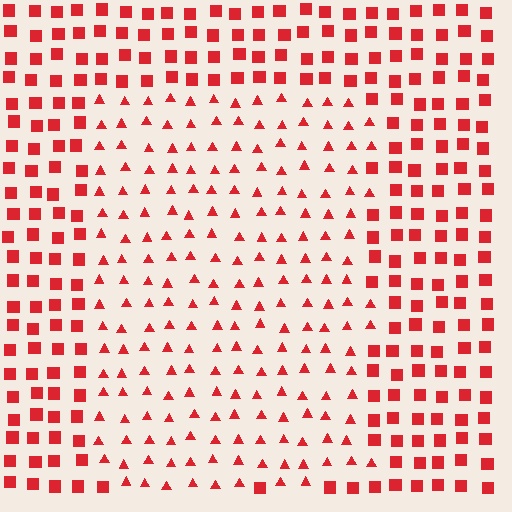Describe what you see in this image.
The image is filled with small red elements arranged in a uniform grid. A rectangle-shaped region contains triangles, while the surrounding area contains squares. The boundary is defined purely by the change in element shape.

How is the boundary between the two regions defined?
The boundary is defined by a change in element shape: triangles inside vs. squares outside. All elements share the same color and spacing.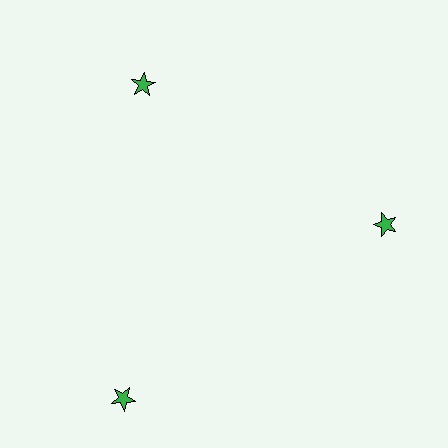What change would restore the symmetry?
The symmetry would be restored by moving it inward, back onto the ring so that all 3 stars sit at equal angles and equal distance from the center.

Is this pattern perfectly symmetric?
No. The 3 green stars are arranged in a ring, but one element near the 7 o'clock position is pushed outward from the center, breaking the 3-fold rotational symmetry.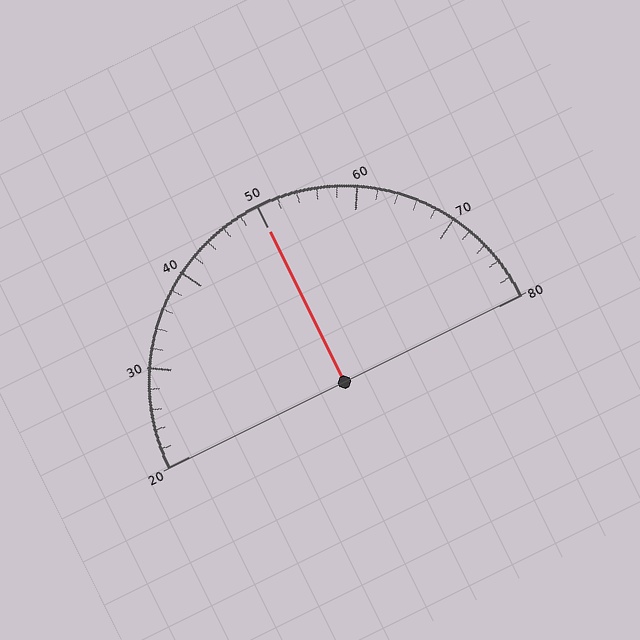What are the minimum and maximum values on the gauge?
The gauge ranges from 20 to 80.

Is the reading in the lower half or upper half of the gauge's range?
The reading is in the upper half of the range (20 to 80).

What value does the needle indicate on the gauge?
The needle indicates approximately 50.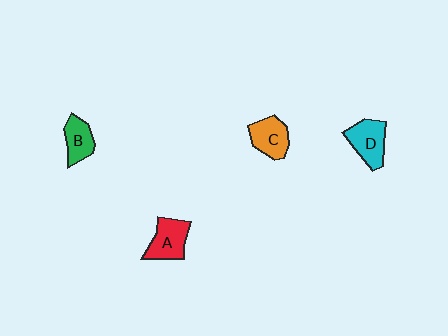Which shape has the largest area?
Shape A (red).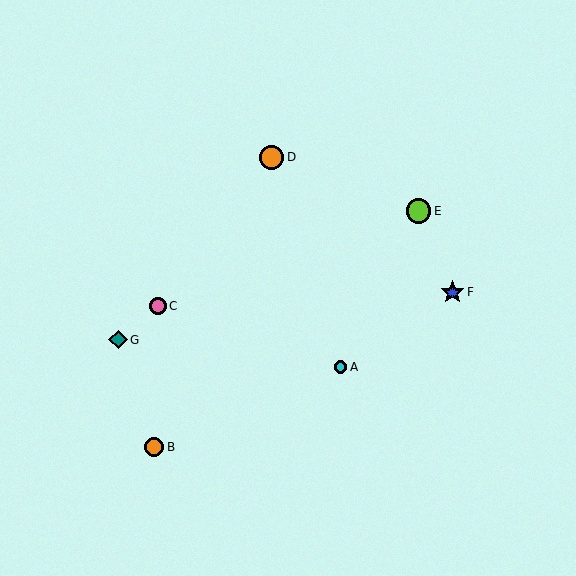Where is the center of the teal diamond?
The center of the teal diamond is at (118, 340).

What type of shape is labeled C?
Shape C is a pink circle.